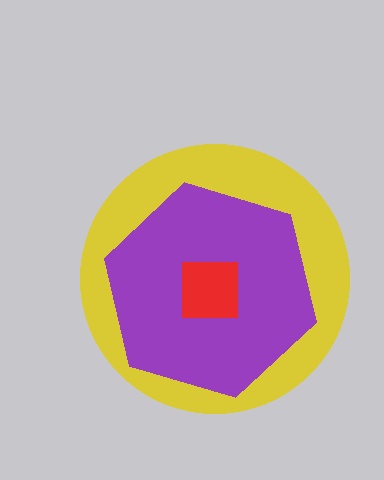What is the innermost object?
The red square.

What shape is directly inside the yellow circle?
The purple hexagon.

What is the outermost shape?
The yellow circle.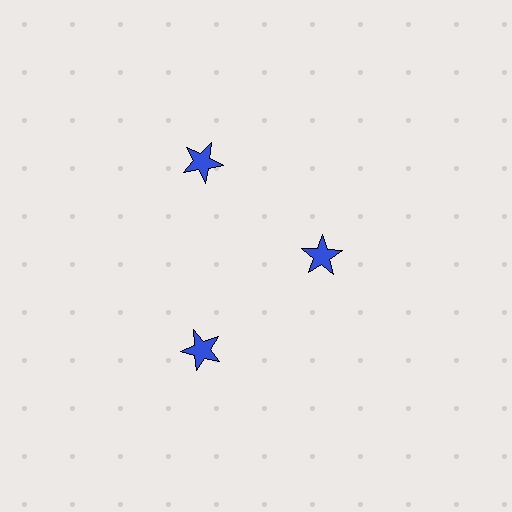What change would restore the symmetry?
The symmetry would be restored by moving it outward, back onto the ring so that all 3 stars sit at equal angles and equal distance from the center.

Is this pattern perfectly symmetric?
No. The 3 blue stars are arranged in a ring, but one element near the 3 o'clock position is pulled inward toward the center, breaking the 3-fold rotational symmetry.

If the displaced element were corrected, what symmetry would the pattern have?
It would have 3-fold rotational symmetry — the pattern would map onto itself every 120 degrees.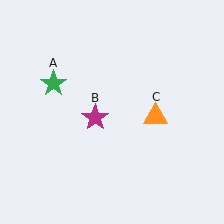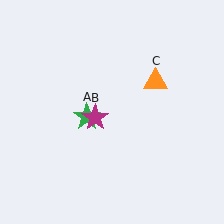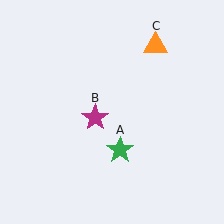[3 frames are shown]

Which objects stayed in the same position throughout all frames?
Magenta star (object B) remained stationary.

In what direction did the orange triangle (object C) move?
The orange triangle (object C) moved up.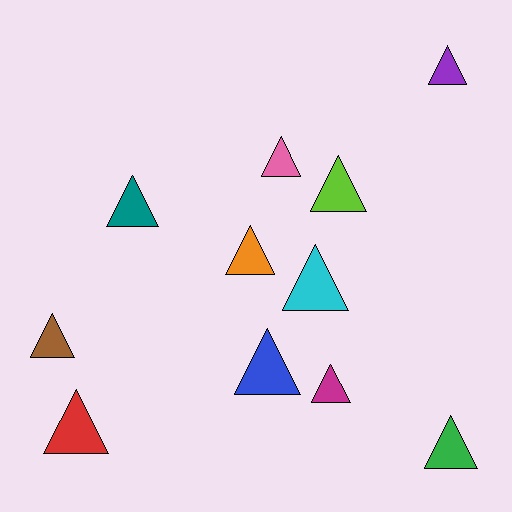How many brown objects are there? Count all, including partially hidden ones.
There is 1 brown object.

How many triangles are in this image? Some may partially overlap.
There are 11 triangles.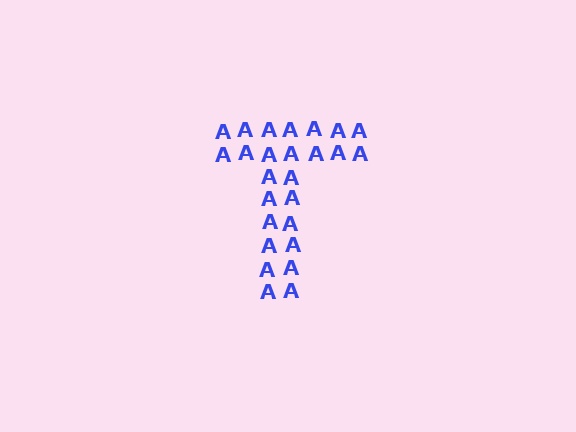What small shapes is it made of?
It is made of small letter A's.